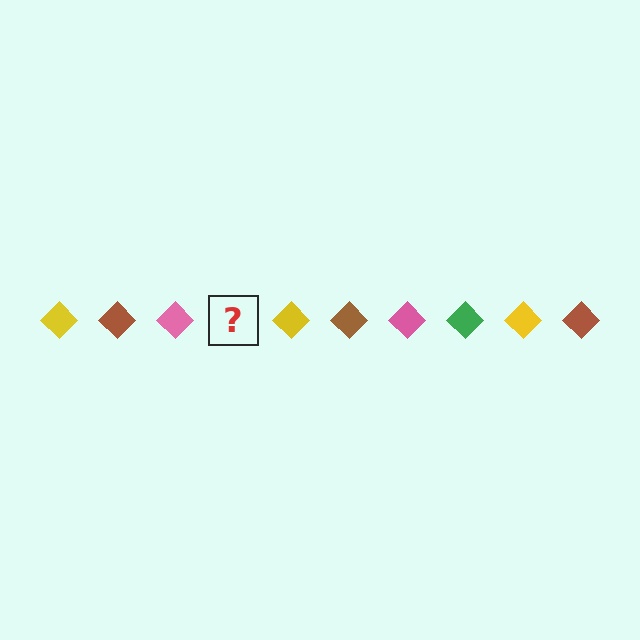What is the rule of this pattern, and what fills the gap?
The rule is that the pattern cycles through yellow, brown, pink, green diamonds. The gap should be filled with a green diamond.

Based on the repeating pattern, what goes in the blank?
The blank should be a green diamond.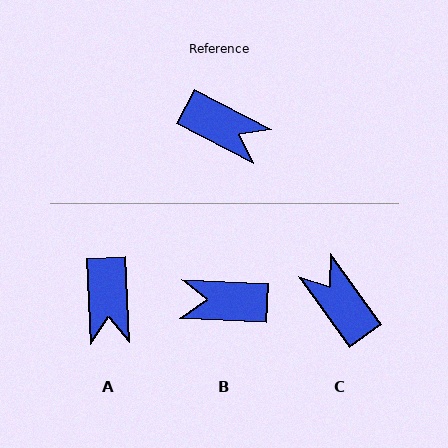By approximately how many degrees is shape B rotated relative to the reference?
Approximately 155 degrees clockwise.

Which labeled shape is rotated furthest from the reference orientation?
B, about 155 degrees away.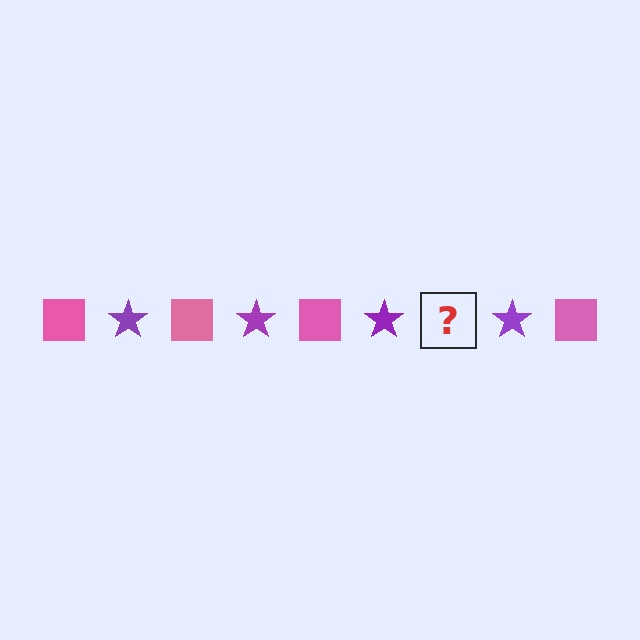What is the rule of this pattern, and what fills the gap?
The rule is that the pattern alternates between pink square and purple star. The gap should be filled with a pink square.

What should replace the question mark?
The question mark should be replaced with a pink square.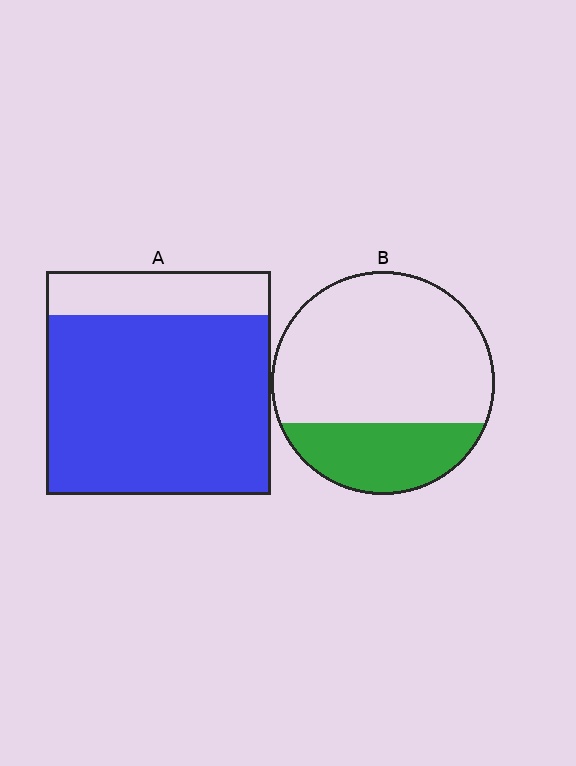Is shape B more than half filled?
No.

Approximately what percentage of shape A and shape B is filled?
A is approximately 80% and B is approximately 30%.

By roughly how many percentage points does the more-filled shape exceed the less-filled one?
By roughly 55 percentage points (A over B).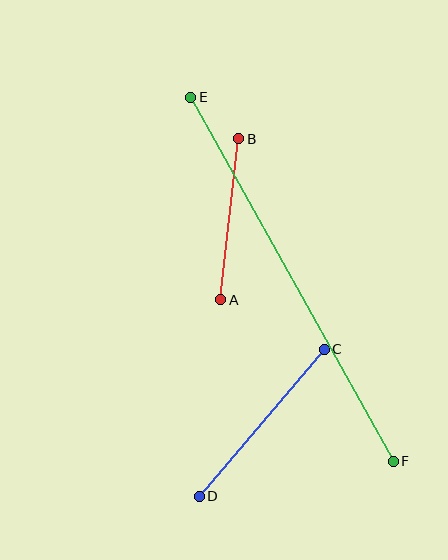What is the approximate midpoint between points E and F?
The midpoint is at approximately (292, 279) pixels.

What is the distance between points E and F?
The distance is approximately 416 pixels.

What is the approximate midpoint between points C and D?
The midpoint is at approximately (262, 423) pixels.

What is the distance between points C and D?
The distance is approximately 193 pixels.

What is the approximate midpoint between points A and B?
The midpoint is at approximately (230, 219) pixels.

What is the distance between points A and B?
The distance is approximately 162 pixels.